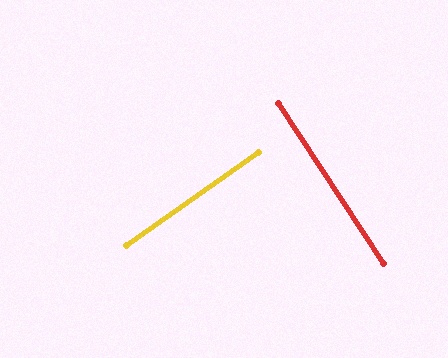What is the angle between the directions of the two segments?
Approximately 88 degrees.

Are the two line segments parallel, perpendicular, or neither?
Perpendicular — they meet at approximately 88°.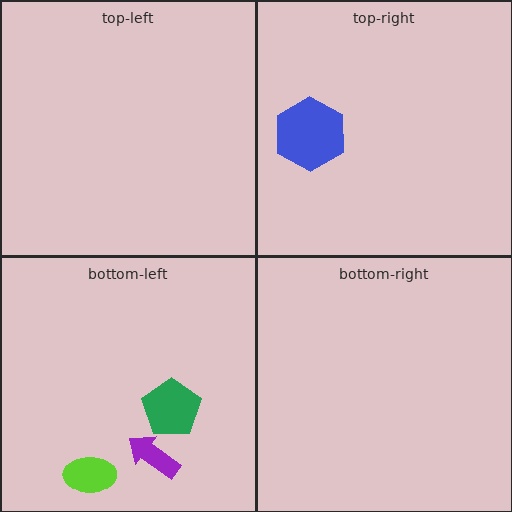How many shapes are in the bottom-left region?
3.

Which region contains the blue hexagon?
The top-right region.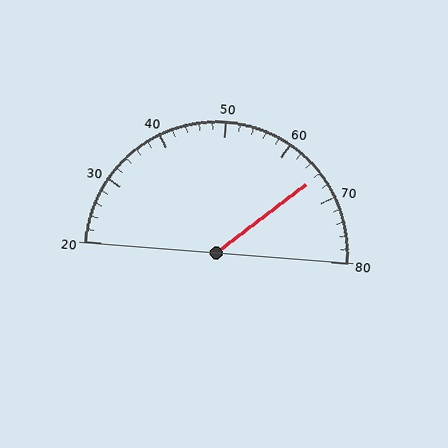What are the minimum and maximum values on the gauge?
The gauge ranges from 20 to 80.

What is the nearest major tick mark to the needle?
The nearest major tick mark is 70.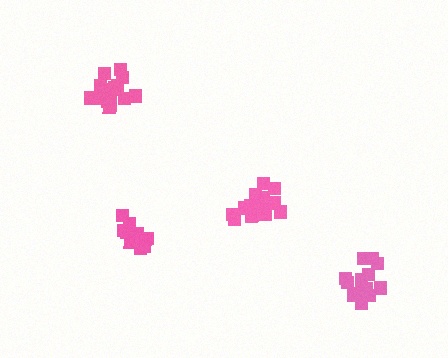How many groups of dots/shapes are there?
There are 4 groups.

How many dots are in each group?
Group 1: 15 dots, Group 2: 14 dots, Group 3: 11 dots, Group 4: 16 dots (56 total).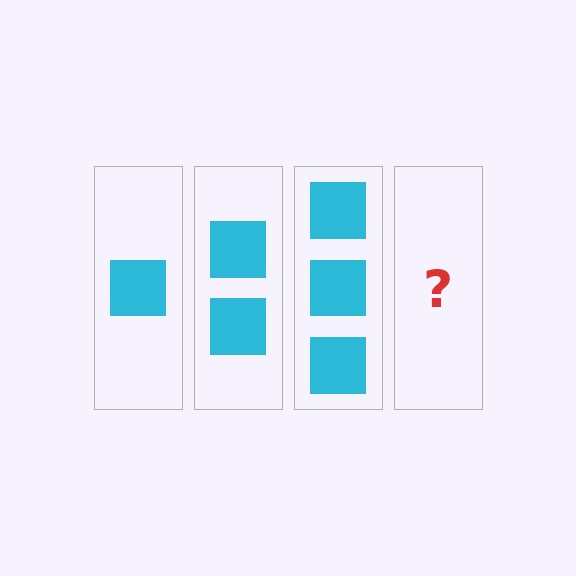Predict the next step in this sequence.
The next step is 4 squares.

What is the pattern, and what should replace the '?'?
The pattern is that each step adds one more square. The '?' should be 4 squares.